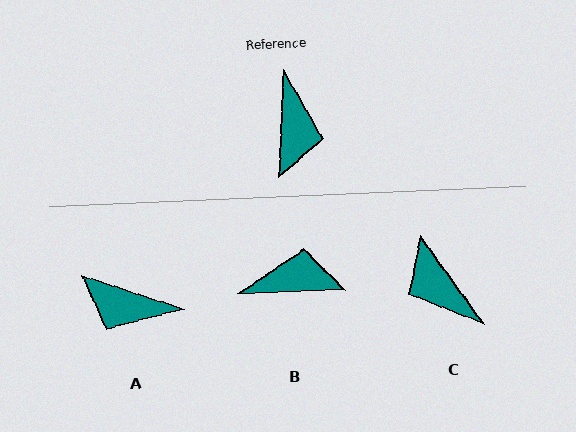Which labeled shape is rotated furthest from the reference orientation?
C, about 142 degrees away.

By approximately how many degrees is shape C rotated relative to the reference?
Approximately 142 degrees clockwise.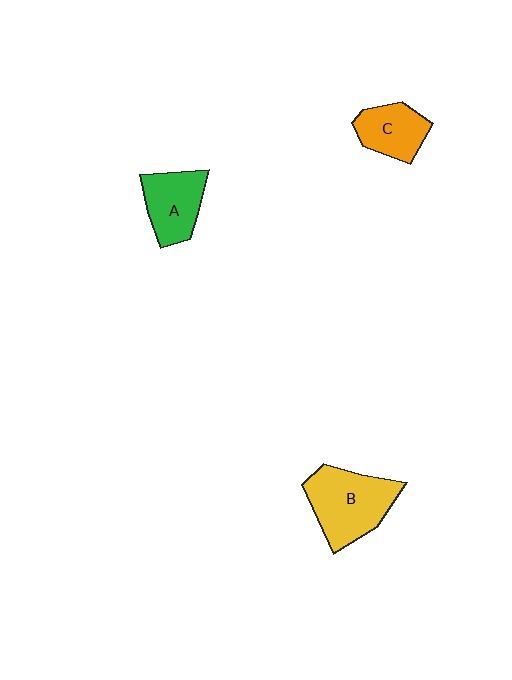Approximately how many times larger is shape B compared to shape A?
Approximately 1.4 times.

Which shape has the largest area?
Shape B (yellow).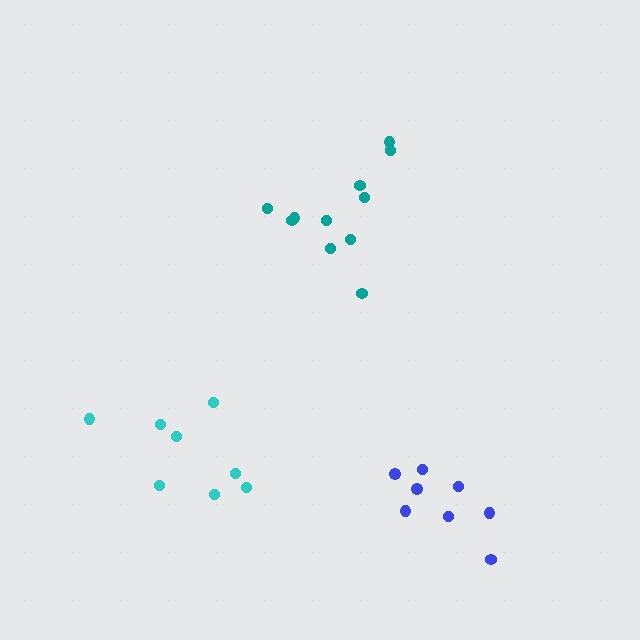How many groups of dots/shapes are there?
There are 3 groups.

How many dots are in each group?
Group 1: 8 dots, Group 2: 11 dots, Group 3: 8 dots (27 total).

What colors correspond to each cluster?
The clusters are colored: blue, teal, cyan.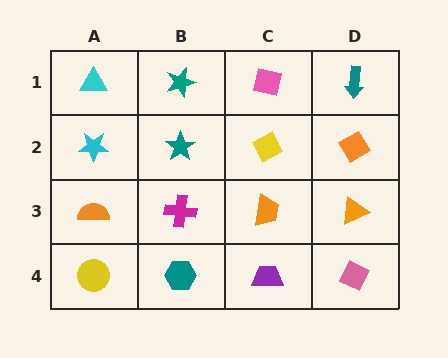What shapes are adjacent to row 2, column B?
A teal star (row 1, column B), a magenta cross (row 3, column B), a cyan star (row 2, column A), a yellow diamond (row 2, column C).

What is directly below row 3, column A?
A yellow circle.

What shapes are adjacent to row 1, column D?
An orange diamond (row 2, column D), a pink square (row 1, column C).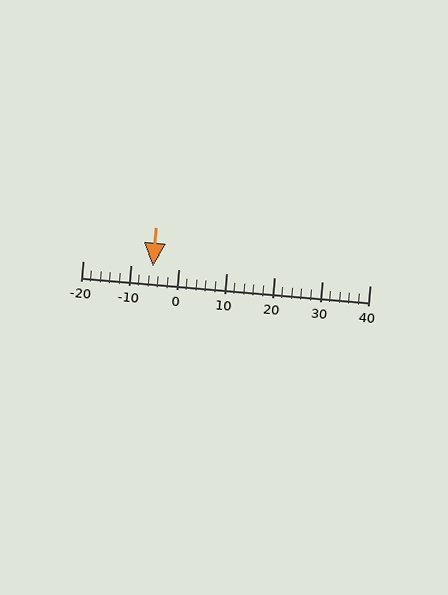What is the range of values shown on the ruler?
The ruler shows values from -20 to 40.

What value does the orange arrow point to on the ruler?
The orange arrow points to approximately -5.